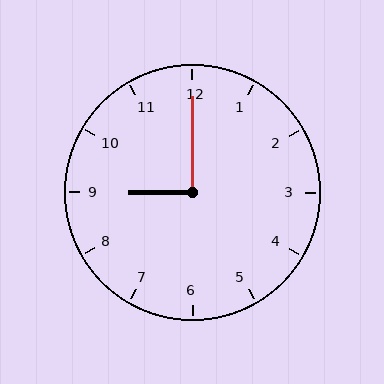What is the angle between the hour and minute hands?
Approximately 90 degrees.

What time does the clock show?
9:00.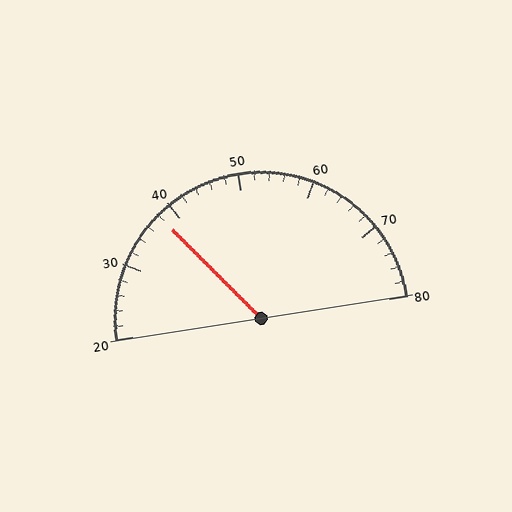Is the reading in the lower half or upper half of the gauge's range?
The reading is in the lower half of the range (20 to 80).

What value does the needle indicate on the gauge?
The needle indicates approximately 38.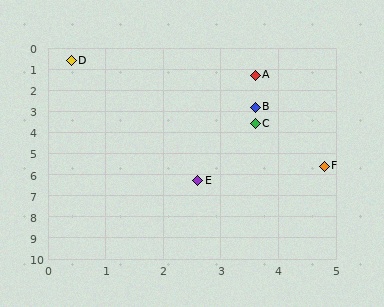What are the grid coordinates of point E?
Point E is at approximately (2.6, 6.3).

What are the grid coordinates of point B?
Point B is at approximately (3.6, 2.8).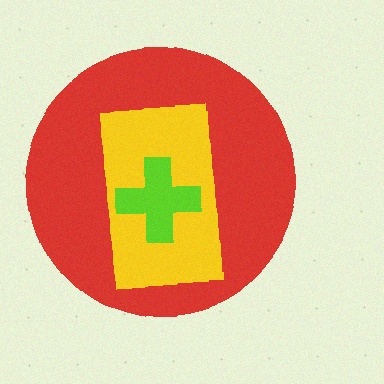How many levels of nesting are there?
3.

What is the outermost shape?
The red circle.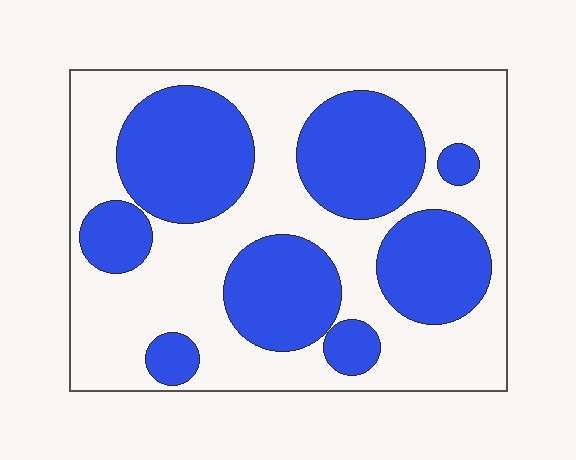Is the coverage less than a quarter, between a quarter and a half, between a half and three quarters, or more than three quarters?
Between a quarter and a half.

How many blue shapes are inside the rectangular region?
8.